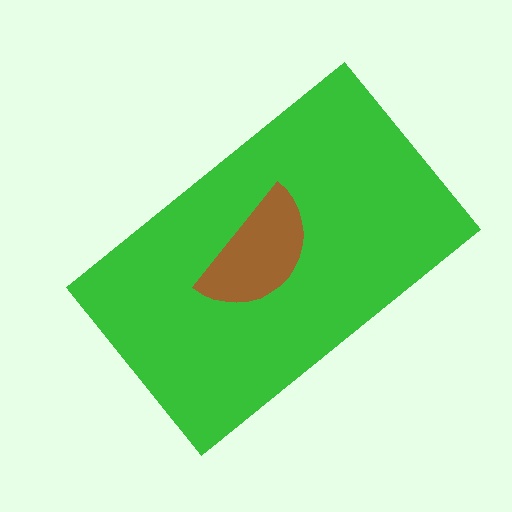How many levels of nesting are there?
2.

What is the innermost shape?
The brown semicircle.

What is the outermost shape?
The green rectangle.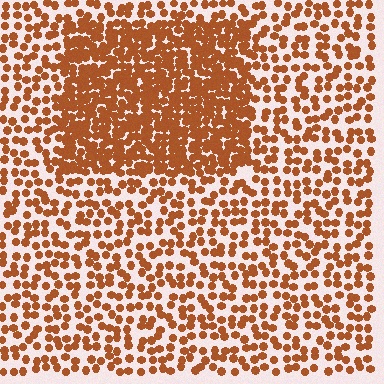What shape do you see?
I see a rectangle.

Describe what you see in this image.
The image contains small brown elements arranged at two different densities. A rectangle-shaped region is visible where the elements are more densely packed than the surrounding area.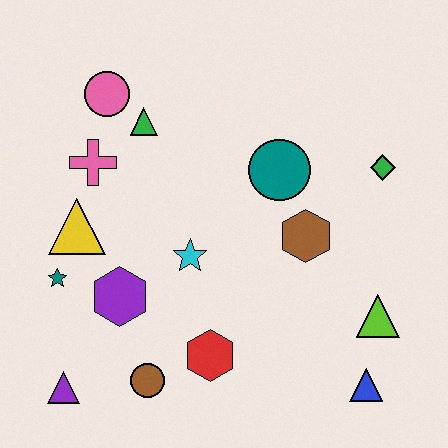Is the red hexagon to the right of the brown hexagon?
No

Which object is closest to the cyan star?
The purple hexagon is closest to the cyan star.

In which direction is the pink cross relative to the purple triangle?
The pink cross is above the purple triangle.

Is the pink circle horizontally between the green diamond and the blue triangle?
No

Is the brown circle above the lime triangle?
No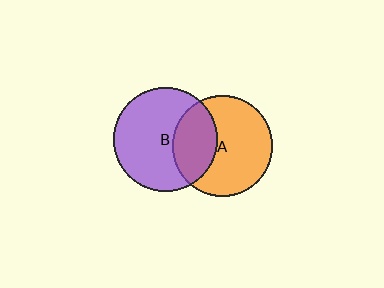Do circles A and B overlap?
Yes.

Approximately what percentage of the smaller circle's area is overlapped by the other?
Approximately 35%.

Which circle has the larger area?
Circle B (purple).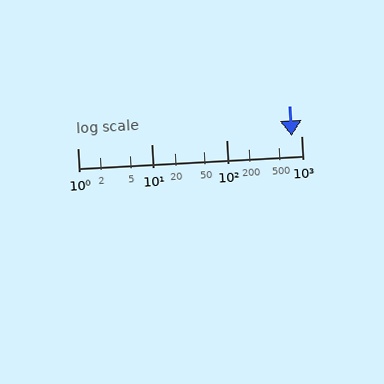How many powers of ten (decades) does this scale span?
The scale spans 3 decades, from 1 to 1000.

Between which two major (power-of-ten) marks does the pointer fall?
The pointer is between 100 and 1000.